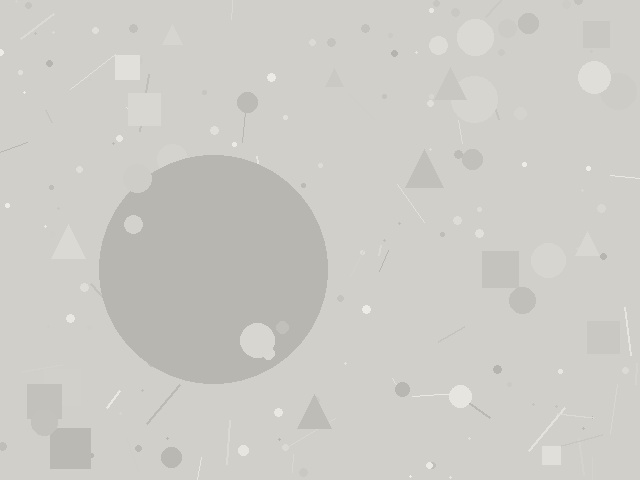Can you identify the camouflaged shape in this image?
The camouflaged shape is a circle.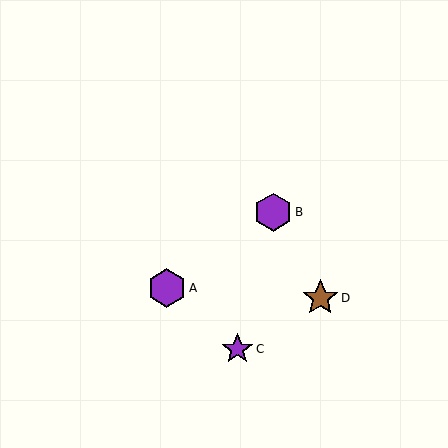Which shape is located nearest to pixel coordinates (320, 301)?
The brown star (labeled D) at (320, 298) is nearest to that location.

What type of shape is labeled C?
Shape C is a purple star.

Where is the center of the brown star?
The center of the brown star is at (320, 298).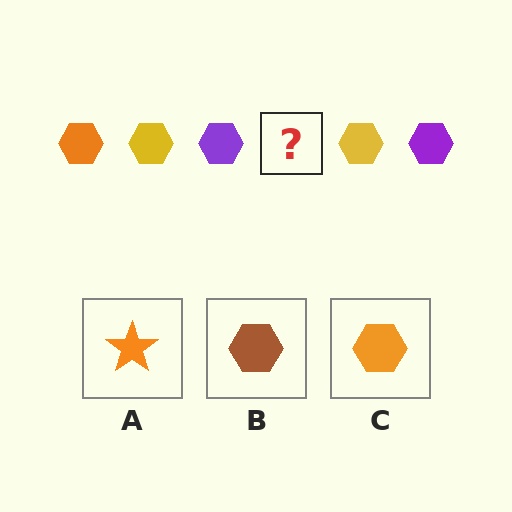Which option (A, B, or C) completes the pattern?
C.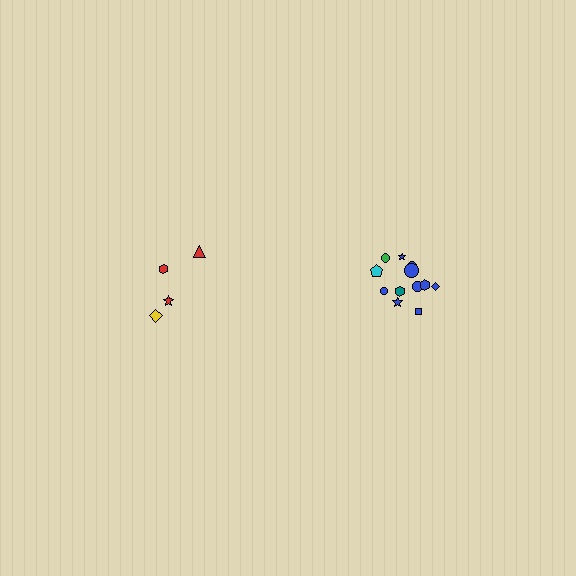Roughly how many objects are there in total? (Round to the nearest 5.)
Roughly 15 objects in total.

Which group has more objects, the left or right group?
The right group.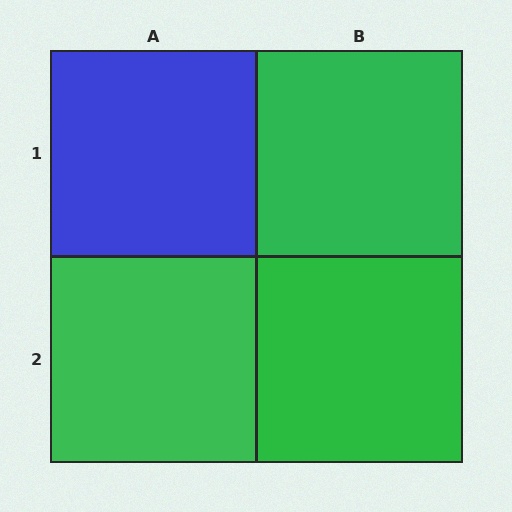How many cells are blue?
1 cell is blue.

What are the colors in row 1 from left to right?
Blue, green.